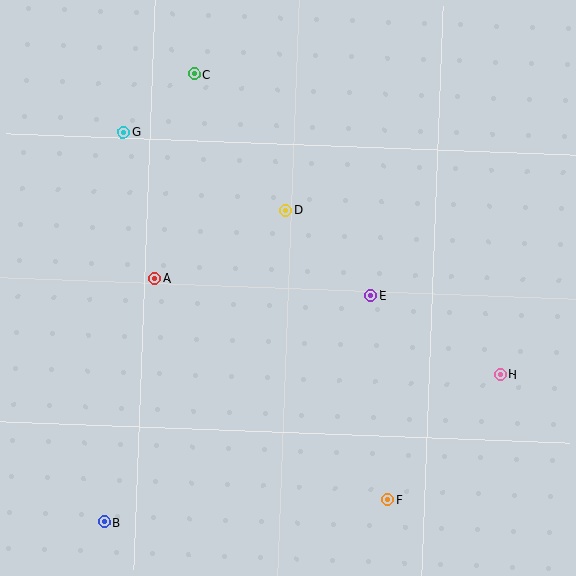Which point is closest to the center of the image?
Point D at (286, 210) is closest to the center.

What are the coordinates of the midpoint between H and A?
The midpoint between H and A is at (328, 326).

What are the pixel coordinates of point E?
Point E is at (371, 295).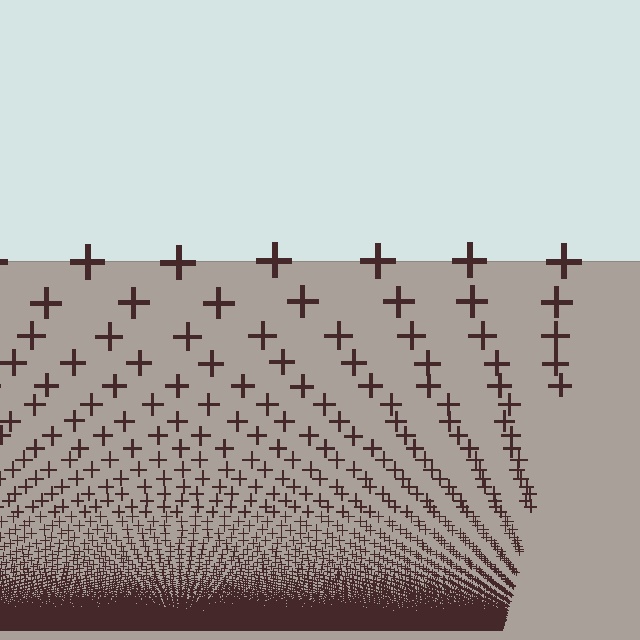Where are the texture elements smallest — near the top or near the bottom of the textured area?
Near the bottom.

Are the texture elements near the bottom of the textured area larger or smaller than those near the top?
Smaller. The gradient is inverted — elements near the bottom are smaller and denser.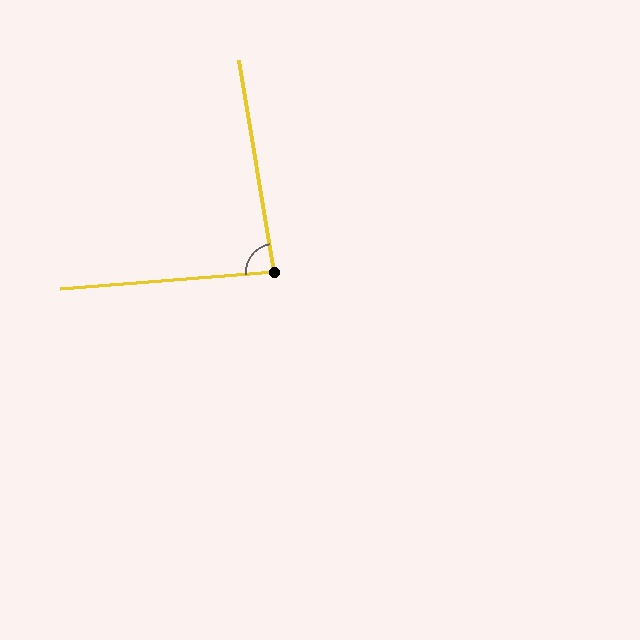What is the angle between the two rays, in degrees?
Approximately 85 degrees.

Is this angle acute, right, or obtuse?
It is approximately a right angle.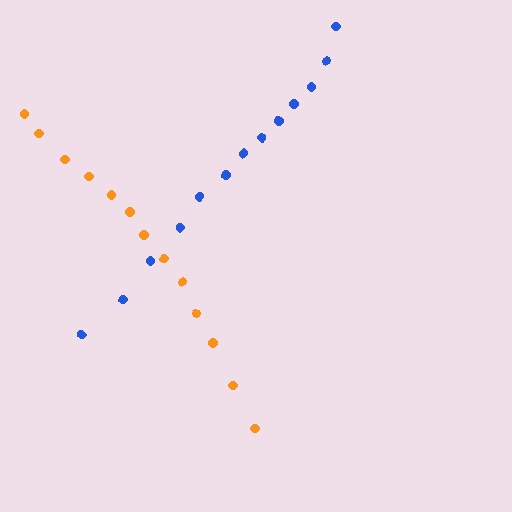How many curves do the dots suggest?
There are 2 distinct paths.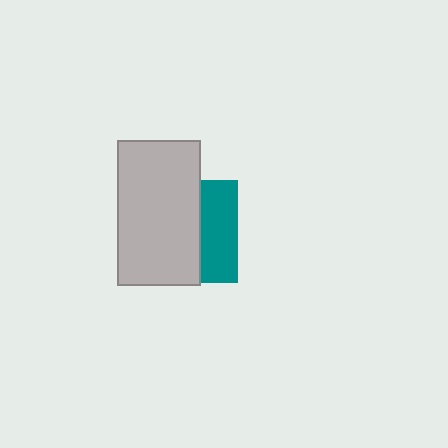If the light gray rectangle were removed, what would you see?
You would see the complete teal square.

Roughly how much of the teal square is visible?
A small part of it is visible (roughly 35%).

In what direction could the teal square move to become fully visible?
The teal square could move right. That would shift it out from behind the light gray rectangle entirely.